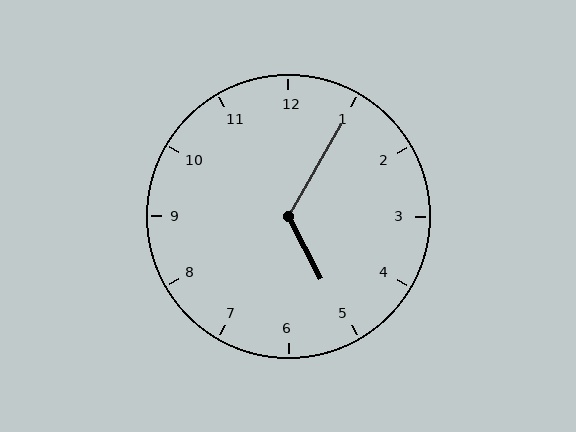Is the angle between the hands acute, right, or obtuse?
It is obtuse.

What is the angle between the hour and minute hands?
Approximately 122 degrees.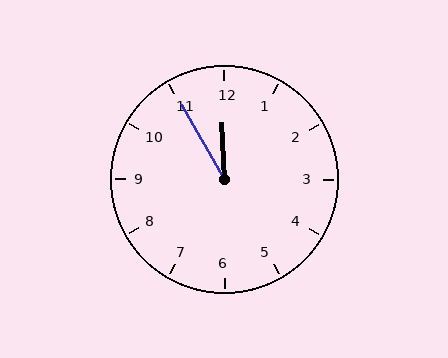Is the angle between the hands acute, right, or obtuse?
It is acute.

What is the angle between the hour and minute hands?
Approximately 28 degrees.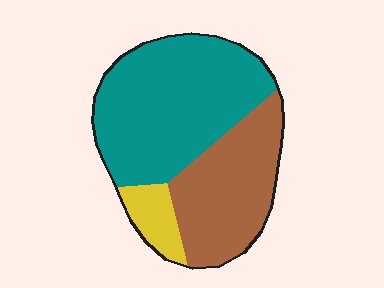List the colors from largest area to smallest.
From largest to smallest: teal, brown, yellow.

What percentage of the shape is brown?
Brown covers about 35% of the shape.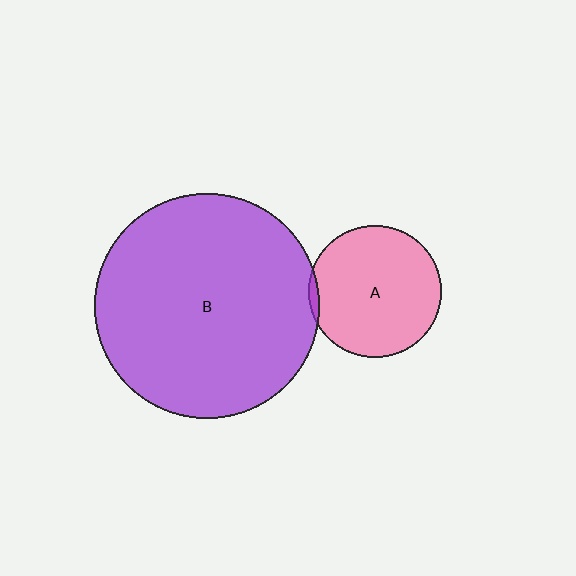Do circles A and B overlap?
Yes.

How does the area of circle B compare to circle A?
Approximately 2.9 times.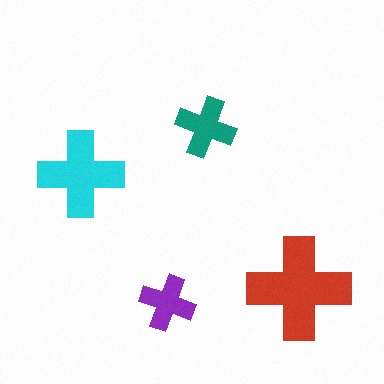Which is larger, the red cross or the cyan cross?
The red one.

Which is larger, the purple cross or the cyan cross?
The cyan one.